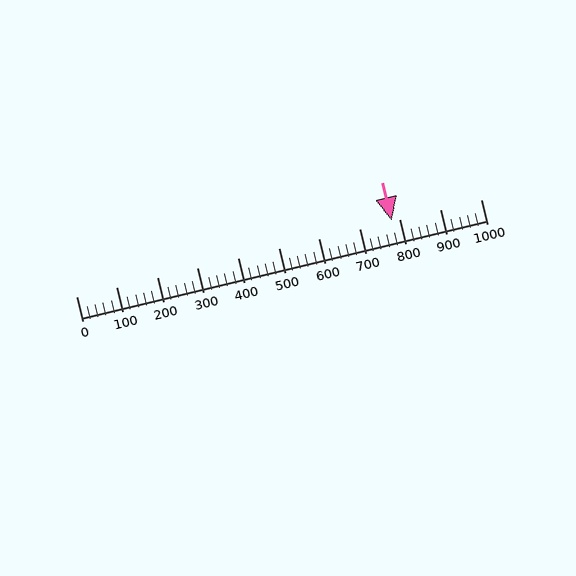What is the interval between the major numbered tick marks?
The major tick marks are spaced 100 units apart.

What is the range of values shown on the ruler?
The ruler shows values from 0 to 1000.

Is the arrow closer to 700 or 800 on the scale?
The arrow is closer to 800.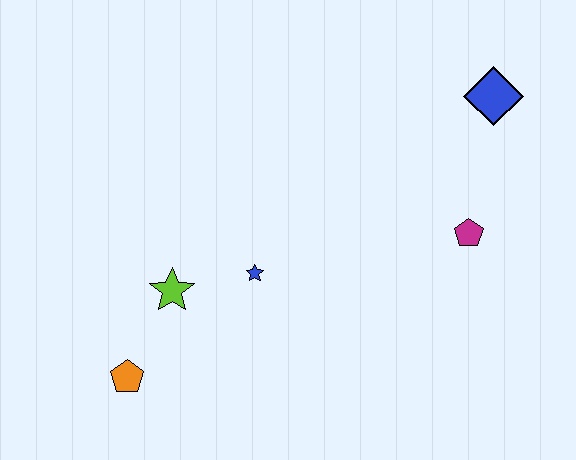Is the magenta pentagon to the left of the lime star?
No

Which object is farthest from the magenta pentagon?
The orange pentagon is farthest from the magenta pentagon.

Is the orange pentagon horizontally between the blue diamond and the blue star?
No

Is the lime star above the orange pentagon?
Yes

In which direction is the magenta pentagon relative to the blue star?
The magenta pentagon is to the right of the blue star.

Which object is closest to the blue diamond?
The magenta pentagon is closest to the blue diamond.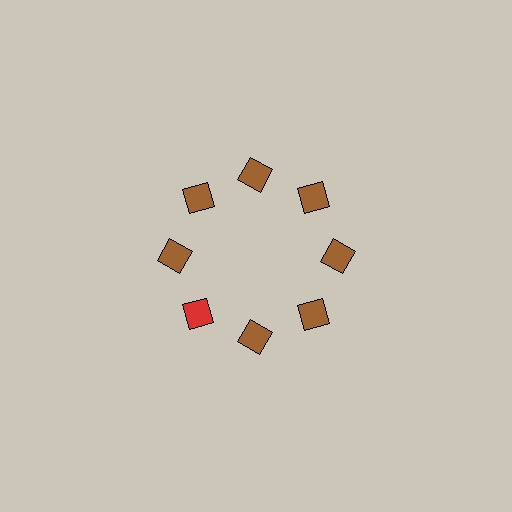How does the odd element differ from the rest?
It has a different color: red instead of brown.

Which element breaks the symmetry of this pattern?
The red square at roughly the 8 o'clock position breaks the symmetry. All other shapes are brown squares.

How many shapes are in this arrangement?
There are 8 shapes arranged in a ring pattern.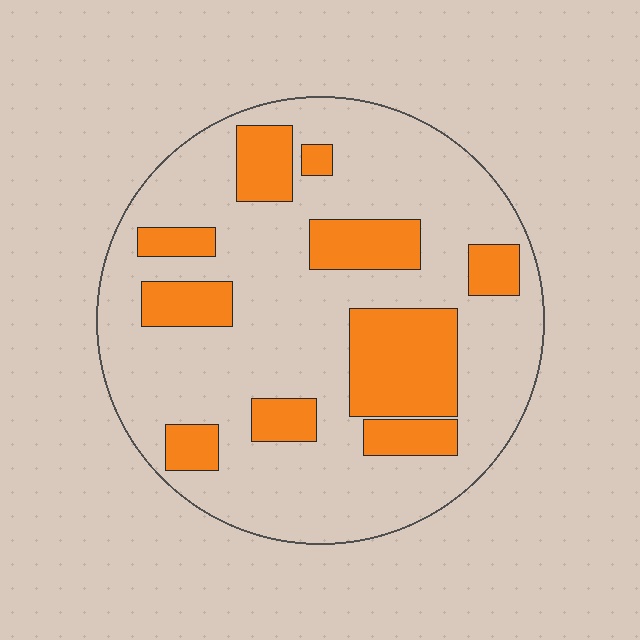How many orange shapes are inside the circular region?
10.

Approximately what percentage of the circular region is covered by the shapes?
Approximately 25%.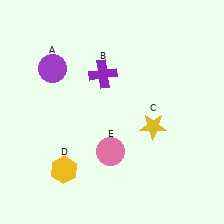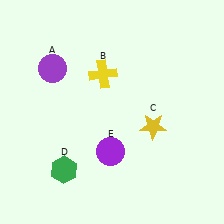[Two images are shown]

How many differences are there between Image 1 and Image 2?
There are 3 differences between the two images.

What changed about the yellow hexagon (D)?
In Image 1, D is yellow. In Image 2, it changed to green.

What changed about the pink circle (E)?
In Image 1, E is pink. In Image 2, it changed to purple.